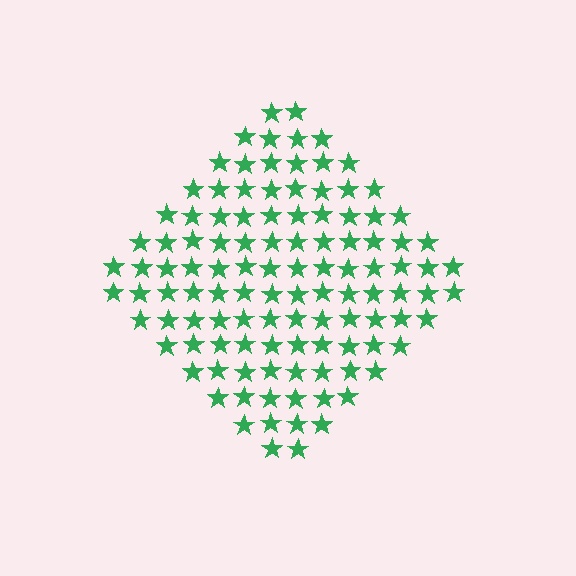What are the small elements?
The small elements are stars.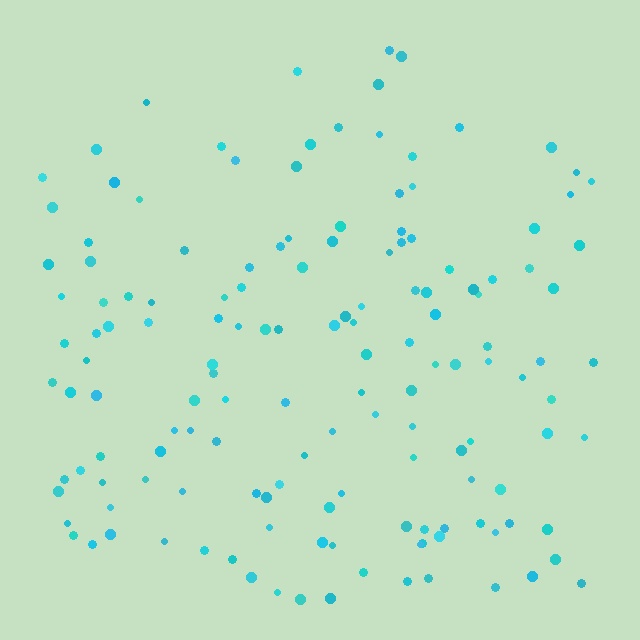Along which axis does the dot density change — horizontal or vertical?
Vertical.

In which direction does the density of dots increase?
From top to bottom, with the bottom side densest.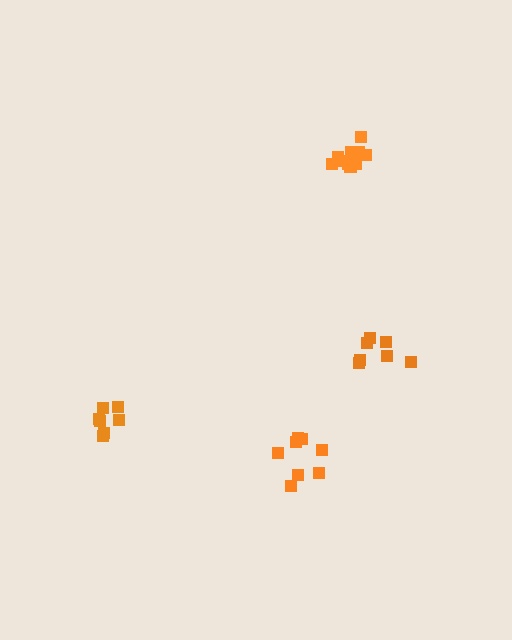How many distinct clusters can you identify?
There are 4 distinct clusters.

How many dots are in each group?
Group 1: 7 dots, Group 2: 8 dots, Group 3: 11 dots, Group 4: 7 dots (33 total).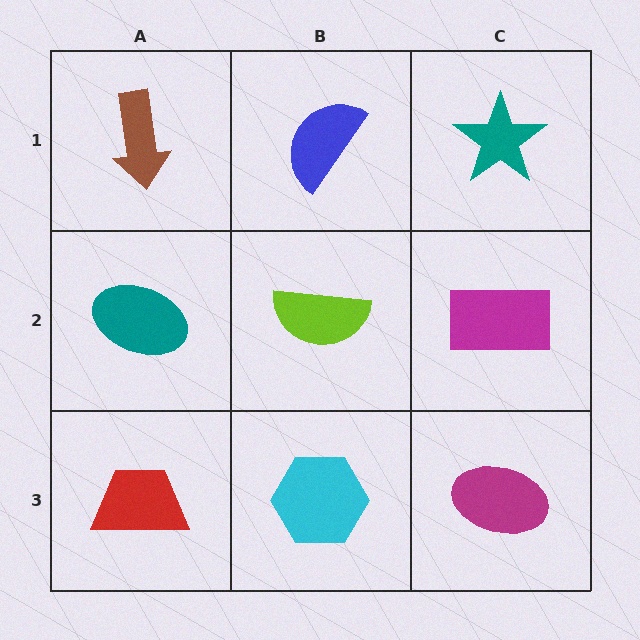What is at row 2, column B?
A lime semicircle.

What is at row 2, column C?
A magenta rectangle.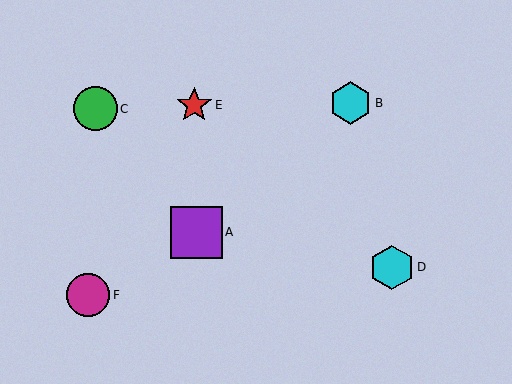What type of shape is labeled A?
Shape A is a purple square.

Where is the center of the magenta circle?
The center of the magenta circle is at (88, 295).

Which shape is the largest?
The purple square (labeled A) is the largest.